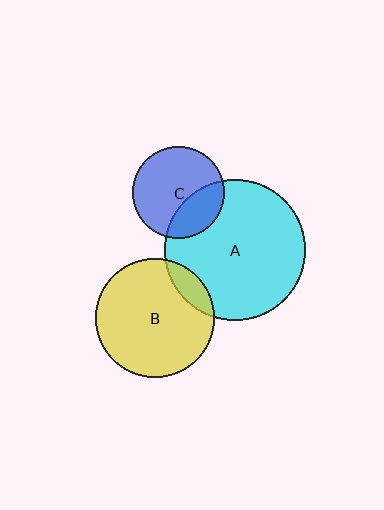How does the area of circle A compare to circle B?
Approximately 1.4 times.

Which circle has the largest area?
Circle A (cyan).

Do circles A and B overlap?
Yes.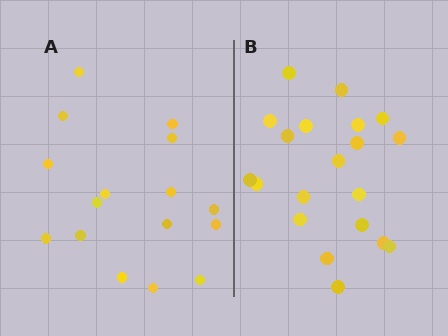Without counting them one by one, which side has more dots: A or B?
Region B (the right region) has more dots.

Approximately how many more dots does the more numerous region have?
Region B has about 4 more dots than region A.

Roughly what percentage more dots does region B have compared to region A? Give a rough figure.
About 25% more.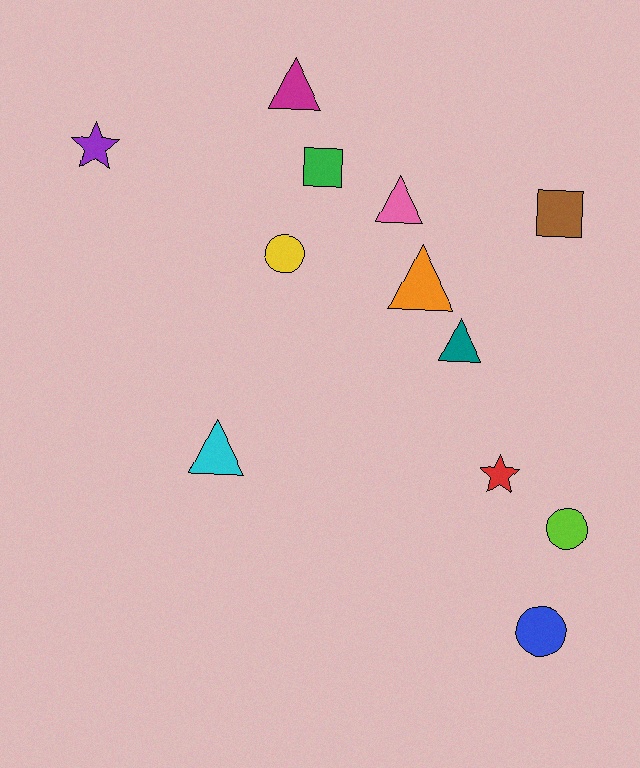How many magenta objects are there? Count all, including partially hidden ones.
There is 1 magenta object.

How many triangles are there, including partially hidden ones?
There are 5 triangles.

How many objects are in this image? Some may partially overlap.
There are 12 objects.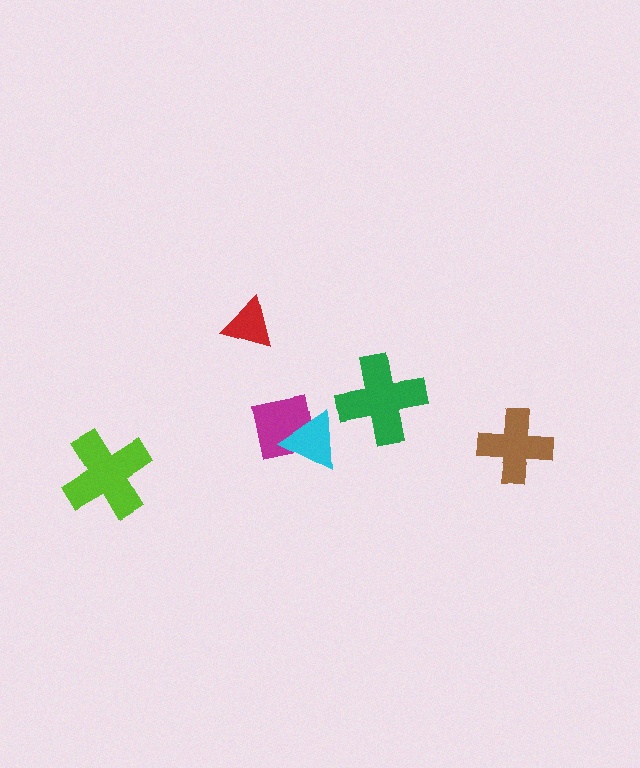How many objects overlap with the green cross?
0 objects overlap with the green cross.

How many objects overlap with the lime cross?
0 objects overlap with the lime cross.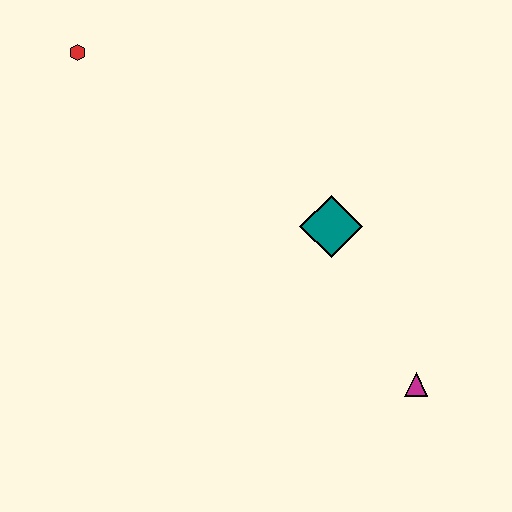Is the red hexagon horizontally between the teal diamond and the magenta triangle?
No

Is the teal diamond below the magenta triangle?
No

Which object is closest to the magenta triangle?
The teal diamond is closest to the magenta triangle.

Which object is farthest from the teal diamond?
The red hexagon is farthest from the teal diamond.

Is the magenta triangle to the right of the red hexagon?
Yes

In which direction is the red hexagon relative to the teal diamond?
The red hexagon is to the left of the teal diamond.